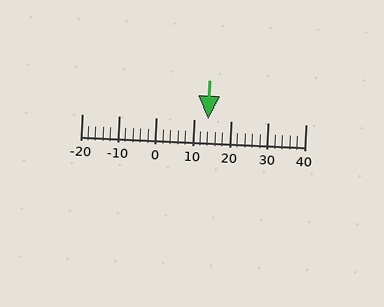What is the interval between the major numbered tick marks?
The major tick marks are spaced 10 units apart.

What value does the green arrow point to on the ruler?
The green arrow points to approximately 14.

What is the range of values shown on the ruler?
The ruler shows values from -20 to 40.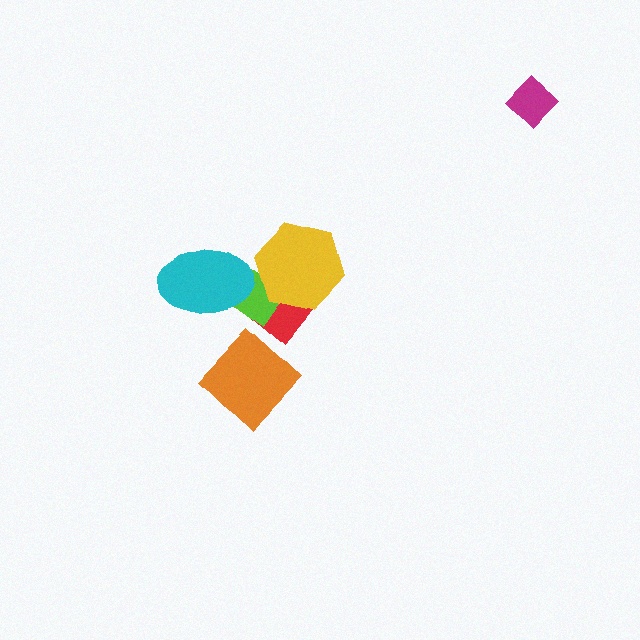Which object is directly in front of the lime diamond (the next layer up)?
The cyan ellipse is directly in front of the lime diamond.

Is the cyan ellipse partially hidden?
No, no other shape covers it.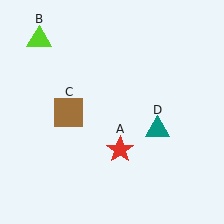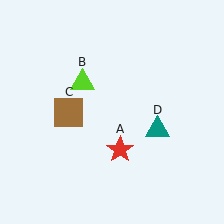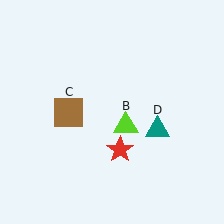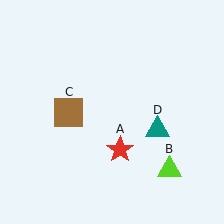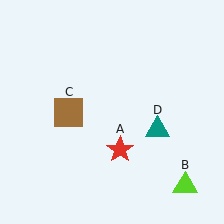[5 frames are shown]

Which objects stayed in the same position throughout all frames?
Red star (object A) and brown square (object C) and teal triangle (object D) remained stationary.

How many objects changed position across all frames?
1 object changed position: lime triangle (object B).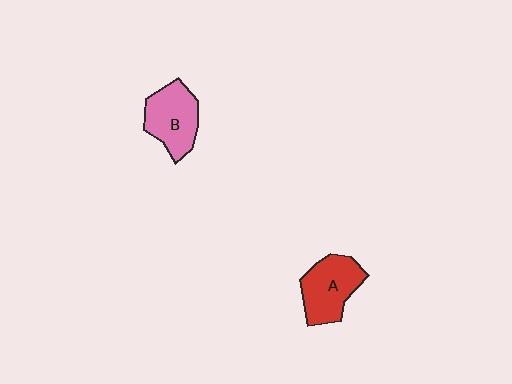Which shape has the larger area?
Shape A (red).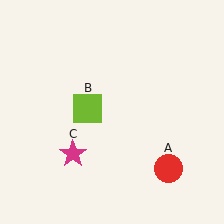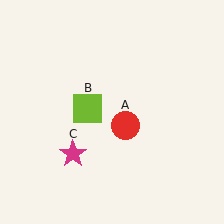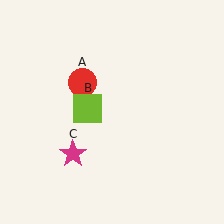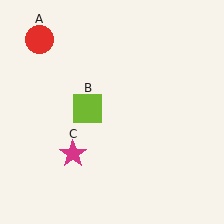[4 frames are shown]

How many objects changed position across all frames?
1 object changed position: red circle (object A).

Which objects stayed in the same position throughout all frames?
Lime square (object B) and magenta star (object C) remained stationary.